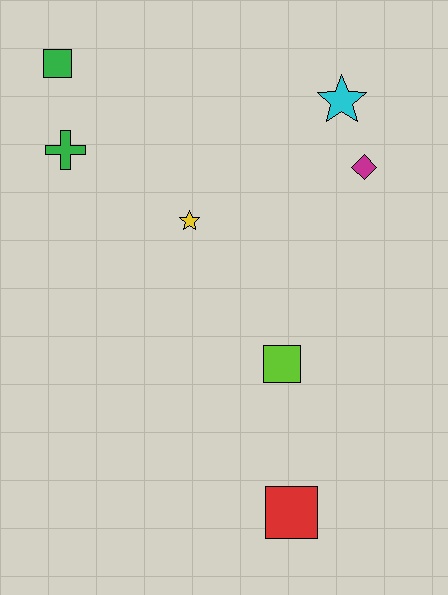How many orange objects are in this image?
There are no orange objects.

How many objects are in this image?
There are 7 objects.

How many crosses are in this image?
There is 1 cross.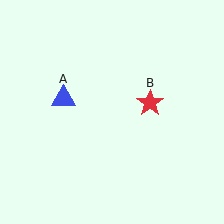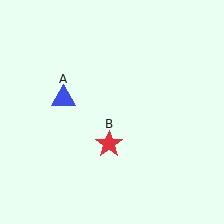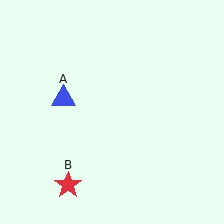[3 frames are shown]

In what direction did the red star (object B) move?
The red star (object B) moved down and to the left.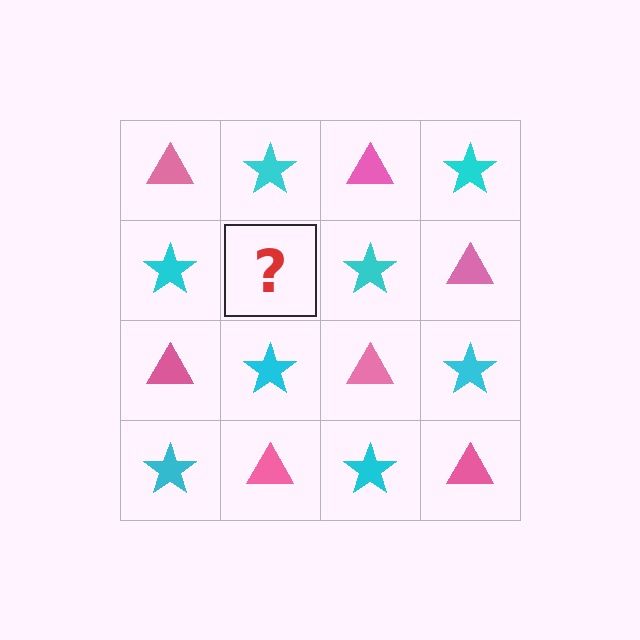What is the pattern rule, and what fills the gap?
The rule is that it alternates pink triangle and cyan star in a checkerboard pattern. The gap should be filled with a pink triangle.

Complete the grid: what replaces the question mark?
The question mark should be replaced with a pink triangle.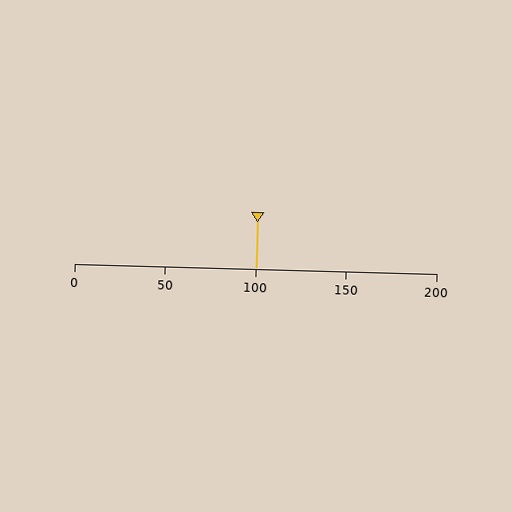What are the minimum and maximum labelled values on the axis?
The axis runs from 0 to 200.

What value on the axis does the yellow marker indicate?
The marker indicates approximately 100.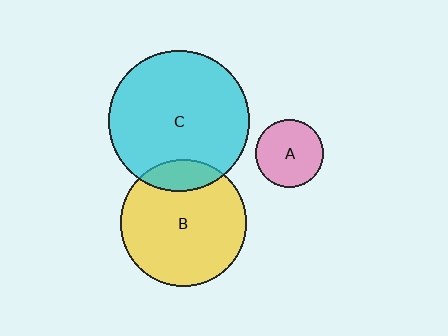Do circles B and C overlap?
Yes.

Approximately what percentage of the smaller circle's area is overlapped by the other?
Approximately 15%.